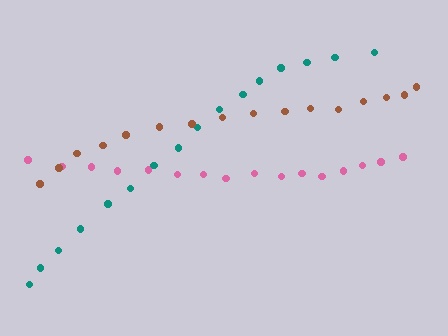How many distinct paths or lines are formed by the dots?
There are 3 distinct paths.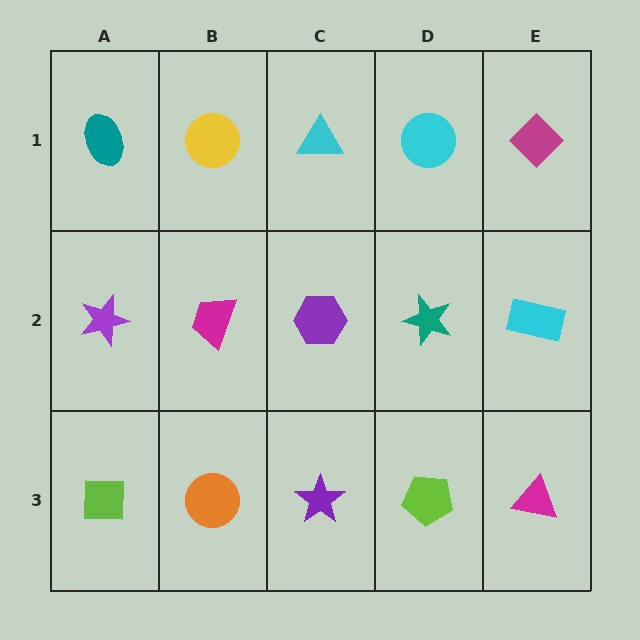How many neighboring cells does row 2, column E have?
3.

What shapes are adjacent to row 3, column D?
A teal star (row 2, column D), a purple star (row 3, column C), a magenta triangle (row 3, column E).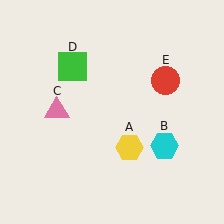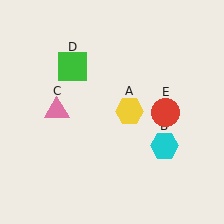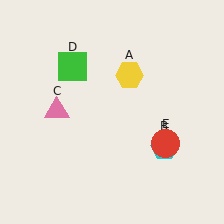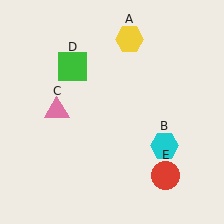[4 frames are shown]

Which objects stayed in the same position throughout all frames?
Cyan hexagon (object B) and pink triangle (object C) and green square (object D) remained stationary.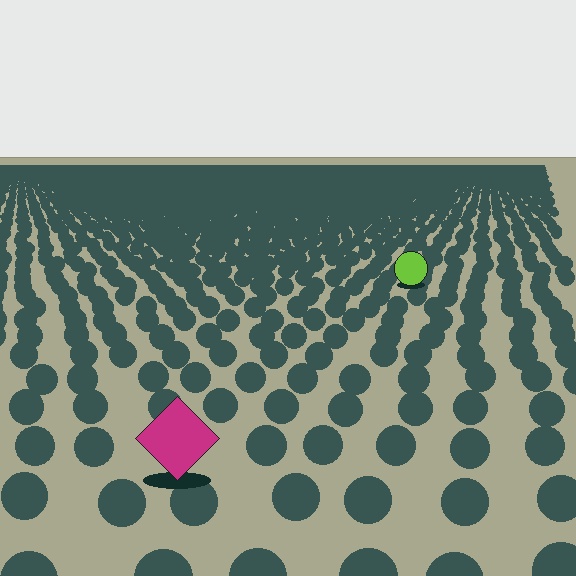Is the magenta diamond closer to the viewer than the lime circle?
Yes. The magenta diamond is closer — you can tell from the texture gradient: the ground texture is coarser near it.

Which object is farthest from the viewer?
The lime circle is farthest from the viewer. It appears smaller and the ground texture around it is denser.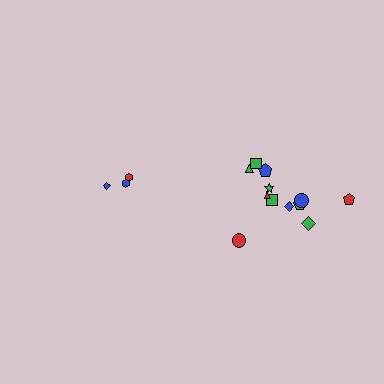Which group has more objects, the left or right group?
The right group.